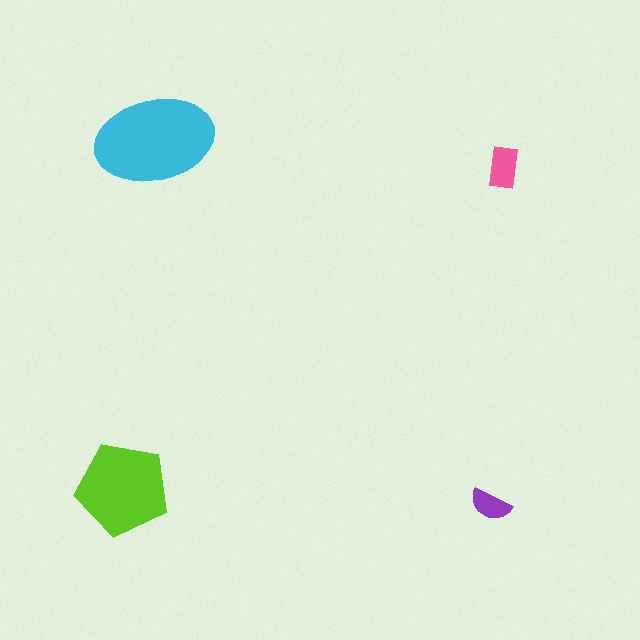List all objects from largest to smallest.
The cyan ellipse, the lime pentagon, the pink rectangle, the purple semicircle.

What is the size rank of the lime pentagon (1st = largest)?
2nd.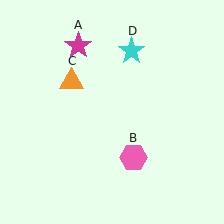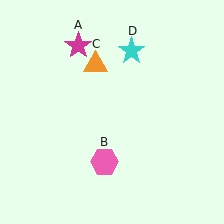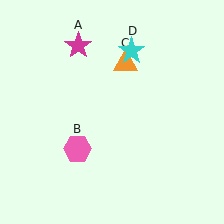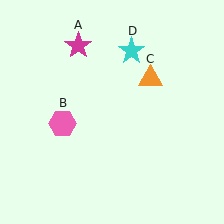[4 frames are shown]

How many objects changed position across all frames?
2 objects changed position: pink hexagon (object B), orange triangle (object C).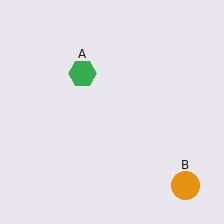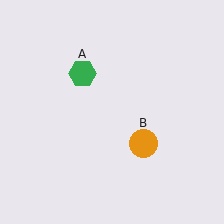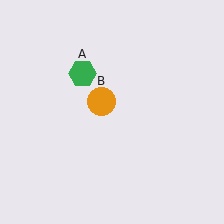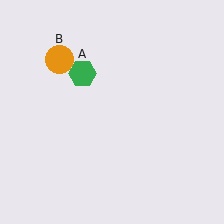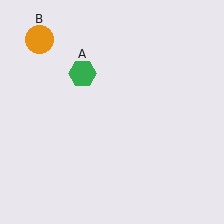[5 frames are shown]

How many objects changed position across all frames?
1 object changed position: orange circle (object B).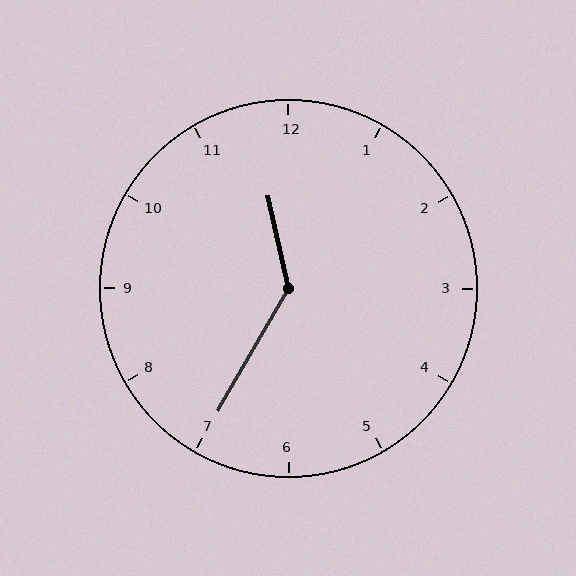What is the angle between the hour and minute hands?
Approximately 138 degrees.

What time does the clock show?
11:35.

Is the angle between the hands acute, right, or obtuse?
It is obtuse.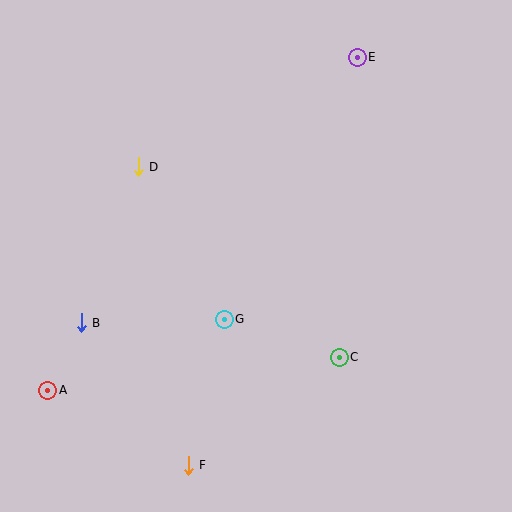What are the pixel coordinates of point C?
Point C is at (339, 357).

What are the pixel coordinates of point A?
Point A is at (48, 390).